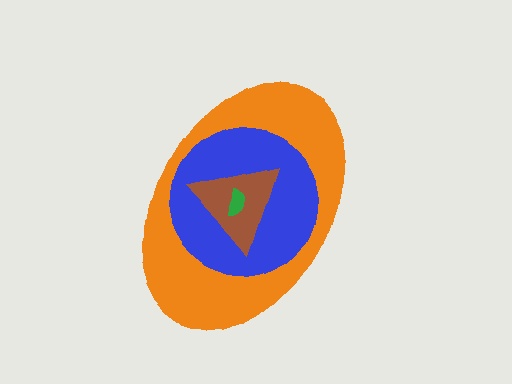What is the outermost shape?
The orange ellipse.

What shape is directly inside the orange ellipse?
The blue circle.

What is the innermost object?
The green semicircle.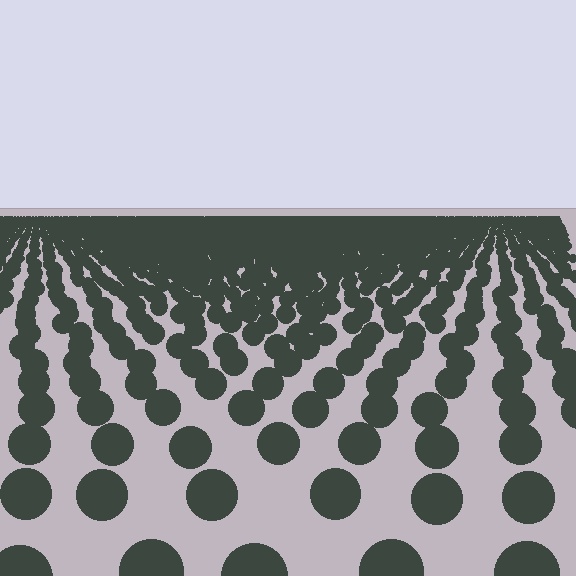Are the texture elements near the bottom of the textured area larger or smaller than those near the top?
Larger. Near the bottom, elements are closer to the viewer and appear at a bigger on-screen size.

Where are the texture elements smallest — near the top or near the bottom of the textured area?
Near the top.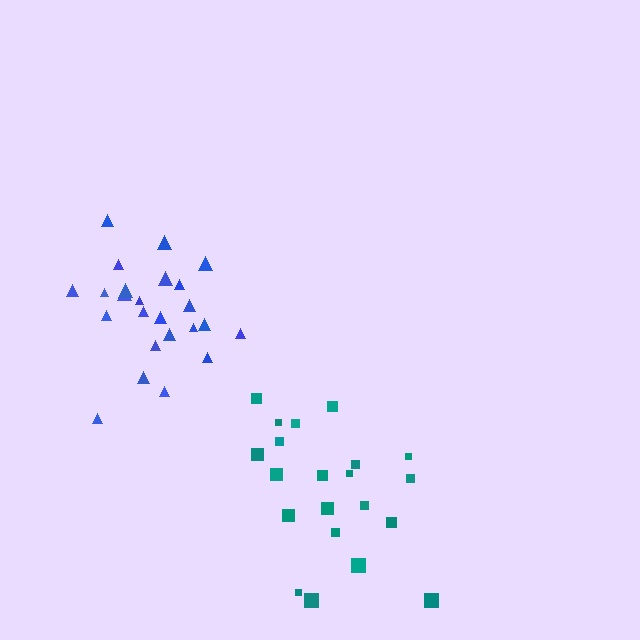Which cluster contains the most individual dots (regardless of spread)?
Blue (24).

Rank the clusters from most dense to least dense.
blue, teal.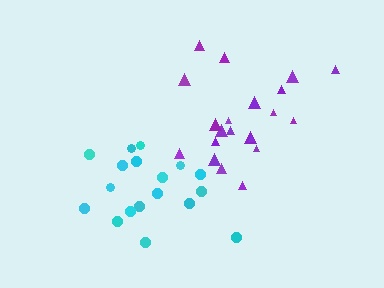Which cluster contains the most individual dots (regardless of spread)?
Purple (22).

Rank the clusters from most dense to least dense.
purple, cyan.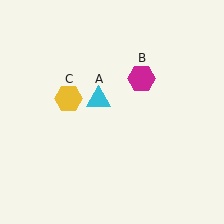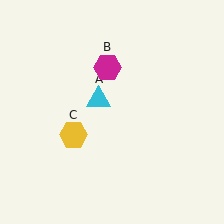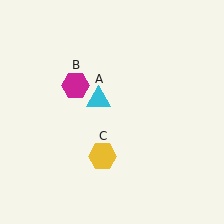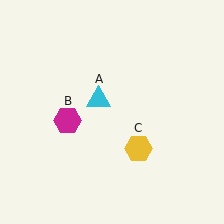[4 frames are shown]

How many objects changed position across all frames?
2 objects changed position: magenta hexagon (object B), yellow hexagon (object C).